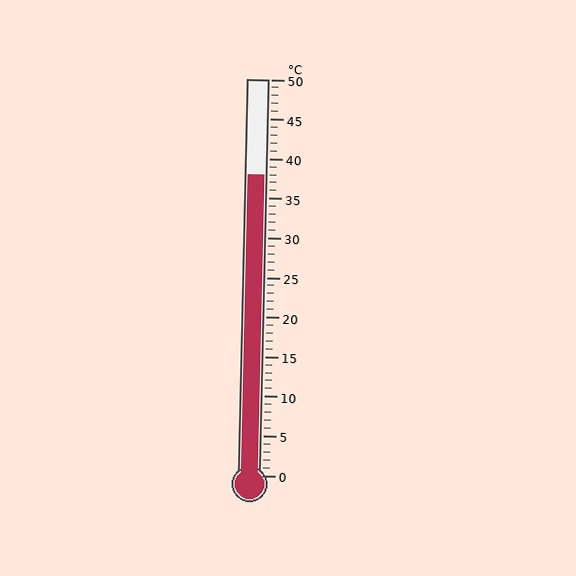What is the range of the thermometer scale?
The thermometer scale ranges from 0°C to 50°C.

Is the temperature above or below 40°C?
The temperature is below 40°C.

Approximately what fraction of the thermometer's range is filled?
The thermometer is filled to approximately 75% of its range.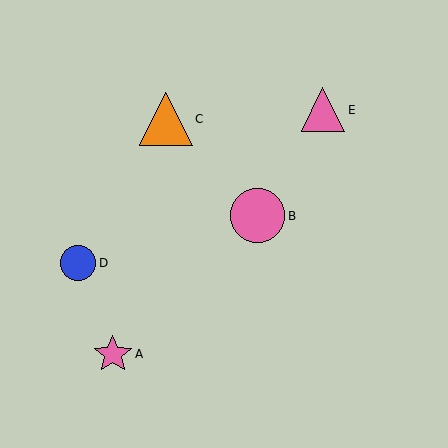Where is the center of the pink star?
The center of the pink star is at (113, 354).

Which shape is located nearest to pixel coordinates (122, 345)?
The pink star (labeled A) at (113, 354) is nearest to that location.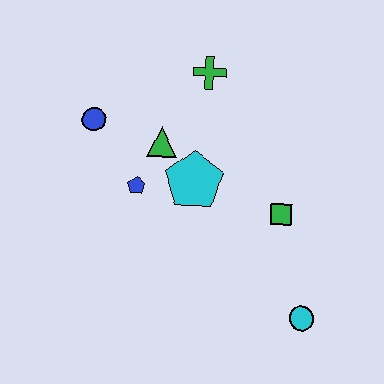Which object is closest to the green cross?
The green triangle is closest to the green cross.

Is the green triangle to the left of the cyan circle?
Yes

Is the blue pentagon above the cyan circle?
Yes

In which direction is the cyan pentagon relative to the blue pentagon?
The cyan pentagon is to the right of the blue pentagon.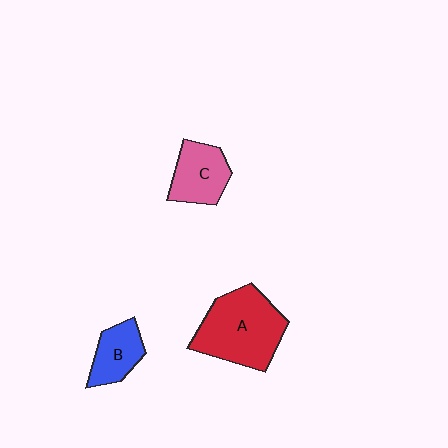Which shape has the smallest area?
Shape B (blue).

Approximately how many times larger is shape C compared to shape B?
Approximately 1.2 times.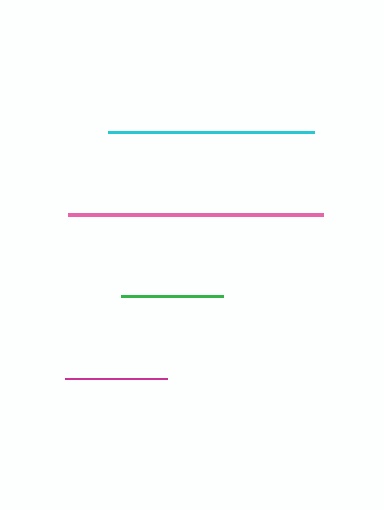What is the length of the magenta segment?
The magenta segment is approximately 102 pixels long.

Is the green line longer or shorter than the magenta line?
The green line is longer than the magenta line.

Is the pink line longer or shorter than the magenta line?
The pink line is longer than the magenta line.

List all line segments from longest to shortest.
From longest to shortest: pink, cyan, green, magenta.